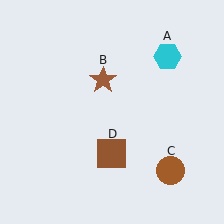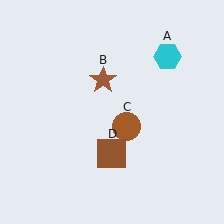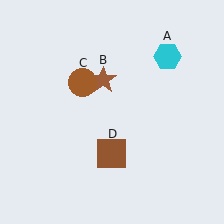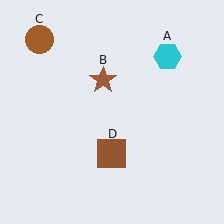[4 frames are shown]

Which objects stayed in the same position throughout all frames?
Cyan hexagon (object A) and brown star (object B) and brown square (object D) remained stationary.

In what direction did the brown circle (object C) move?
The brown circle (object C) moved up and to the left.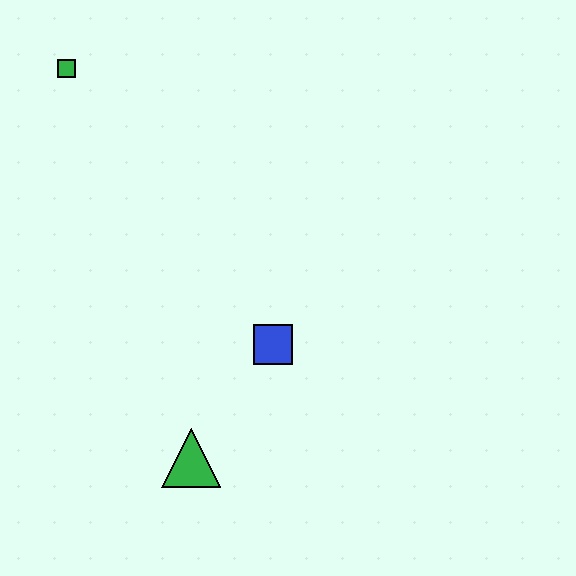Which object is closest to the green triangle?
The blue square is closest to the green triangle.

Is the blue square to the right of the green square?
Yes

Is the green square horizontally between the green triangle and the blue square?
No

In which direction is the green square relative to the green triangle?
The green square is above the green triangle.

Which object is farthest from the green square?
The green triangle is farthest from the green square.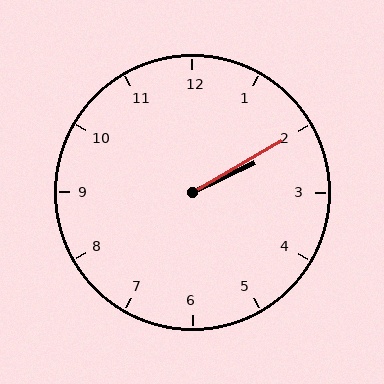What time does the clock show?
2:10.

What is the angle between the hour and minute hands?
Approximately 5 degrees.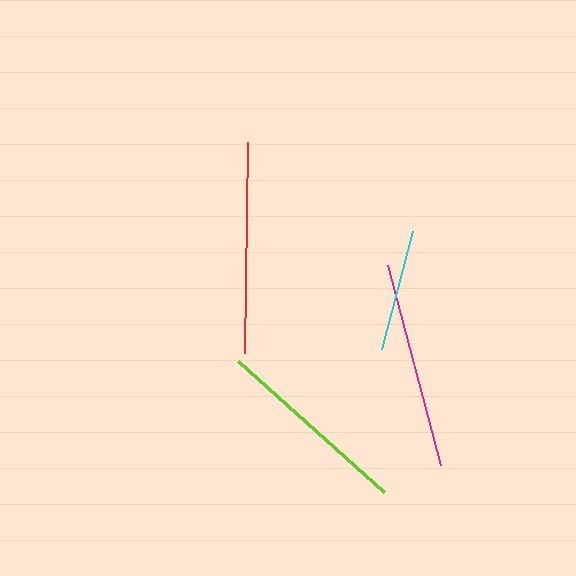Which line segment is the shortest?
The cyan line is the shortest at approximately 122 pixels.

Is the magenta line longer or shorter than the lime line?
The magenta line is longer than the lime line.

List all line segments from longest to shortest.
From longest to shortest: red, magenta, lime, cyan.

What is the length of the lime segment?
The lime segment is approximately 196 pixels long.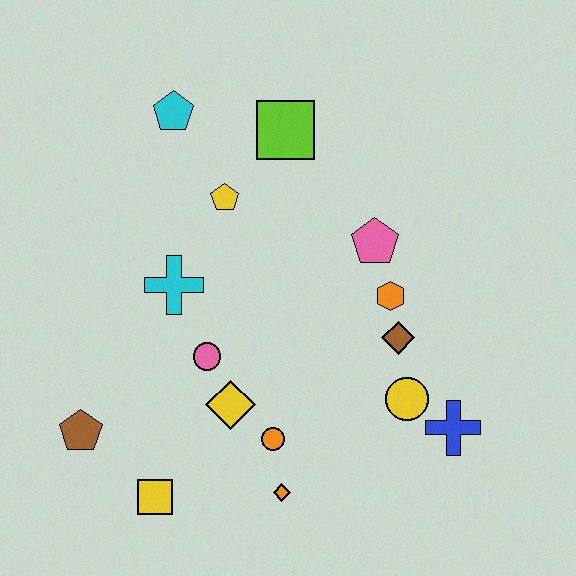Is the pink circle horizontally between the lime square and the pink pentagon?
No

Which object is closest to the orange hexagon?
The brown diamond is closest to the orange hexagon.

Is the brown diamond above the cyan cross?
No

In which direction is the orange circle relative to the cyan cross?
The orange circle is below the cyan cross.